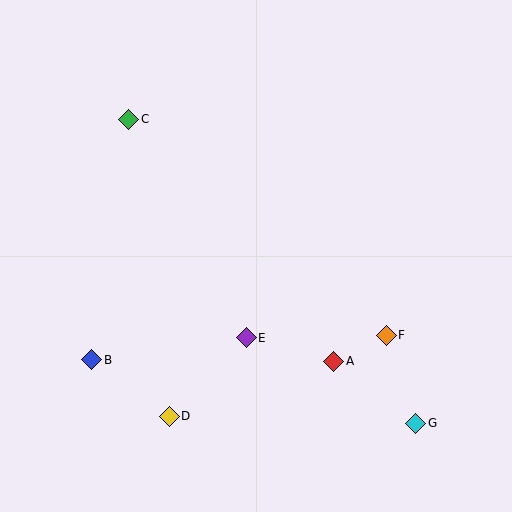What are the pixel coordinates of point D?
Point D is at (169, 416).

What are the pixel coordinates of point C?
Point C is at (129, 119).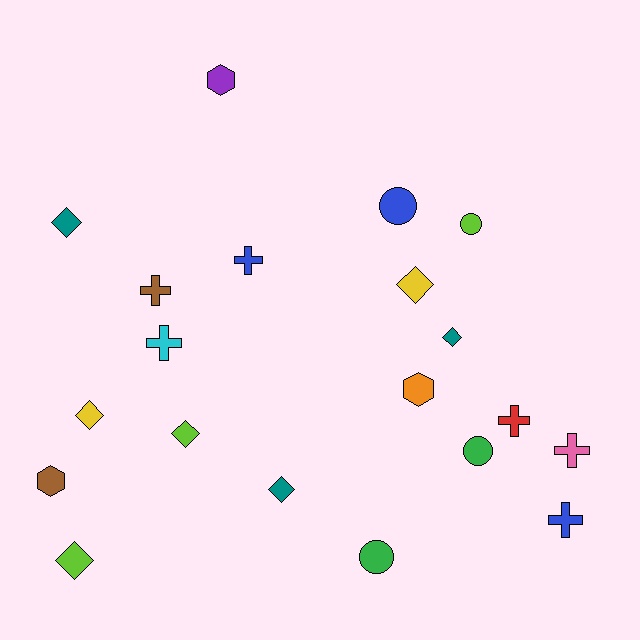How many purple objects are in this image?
There is 1 purple object.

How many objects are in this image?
There are 20 objects.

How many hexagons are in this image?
There are 3 hexagons.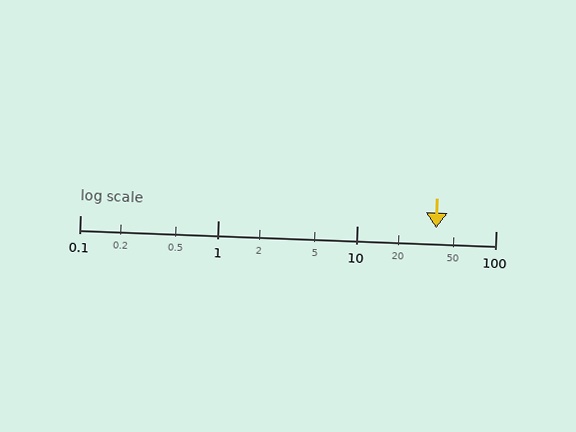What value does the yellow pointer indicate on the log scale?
The pointer indicates approximately 37.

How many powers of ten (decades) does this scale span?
The scale spans 3 decades, from 0.1 to 100.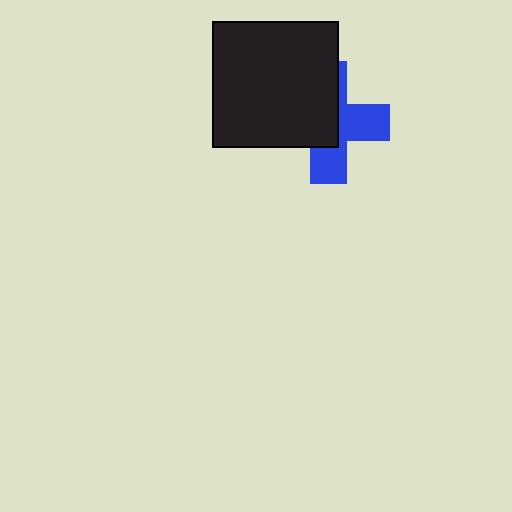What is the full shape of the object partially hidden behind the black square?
The partially hidden object is a blue cross.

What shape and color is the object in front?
The object in front is a black square.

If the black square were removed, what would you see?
You would see the complete blue cross.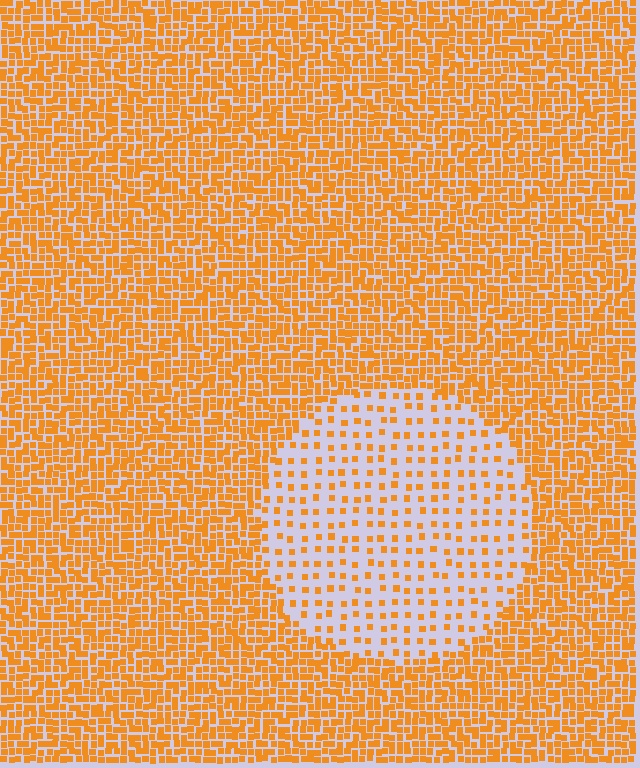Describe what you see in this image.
The image contains small orange elements arranged at two different densities. A circle-shaped region is visible where the elements are less densely packed than the surrounding area.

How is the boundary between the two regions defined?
The boundary is defined by a change in element density (approximately 3.0x ratio). All elements are the same color, size, and shape.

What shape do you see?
I see a circle.